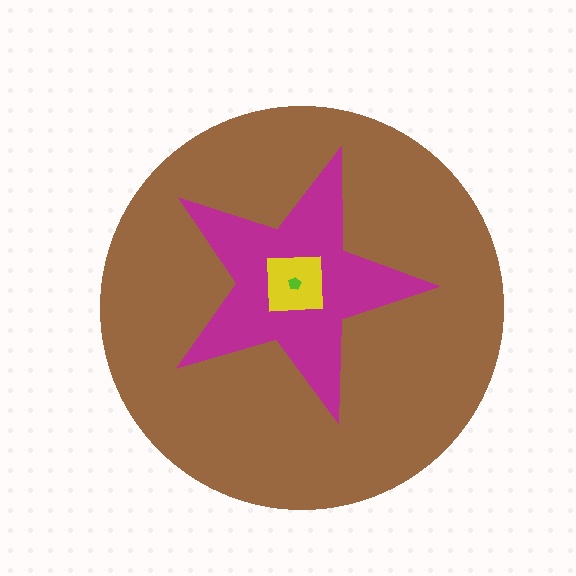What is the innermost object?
The lime pentagon.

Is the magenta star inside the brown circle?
Yes.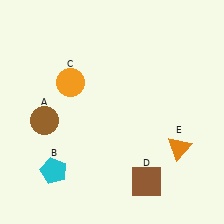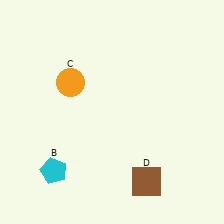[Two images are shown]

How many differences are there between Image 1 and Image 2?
There are 2 differences between the two images.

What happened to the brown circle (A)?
The brown circle (A) was removed in Image 2. It was in the bottom-left area of Image 1.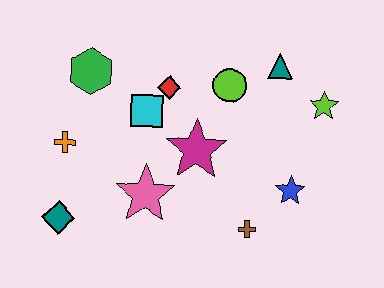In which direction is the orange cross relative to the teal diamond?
The orange cross is above the teal diamond.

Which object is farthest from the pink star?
The lime star is farthest from the pink star.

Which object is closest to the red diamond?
The cyan square is closest to the red diamond.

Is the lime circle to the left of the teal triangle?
Yes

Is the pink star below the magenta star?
Yes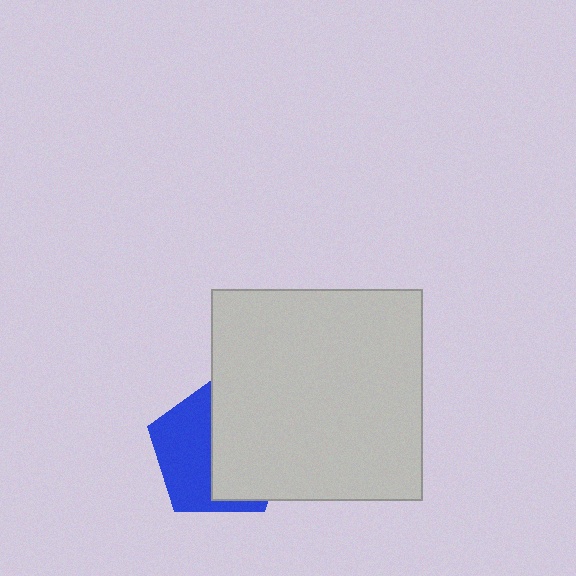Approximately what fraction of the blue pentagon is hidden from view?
Roughly 54% of the blue pentagon is hidden behind the light gray square.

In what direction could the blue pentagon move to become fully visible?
The blue pentagon could move left. That would shift it out from behind the light gray square entirely.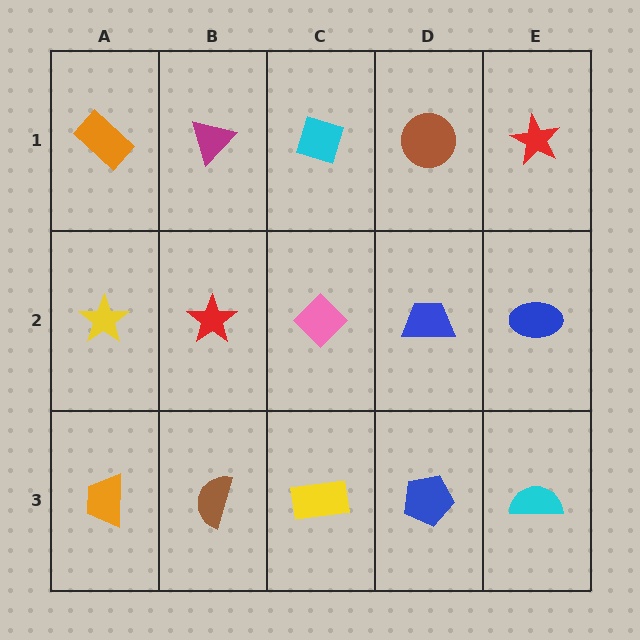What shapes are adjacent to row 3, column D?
A blue trapezoid (row 2, column D), a yellow rectangle (row 3, column C), a cyan semicircle (row 3, column E).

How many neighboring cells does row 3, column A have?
2.